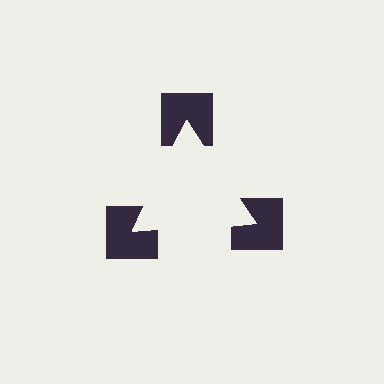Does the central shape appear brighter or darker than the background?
It typically appears slightly brighter than the background, even though no actual brightness change is drawn.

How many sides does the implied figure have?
3 sides.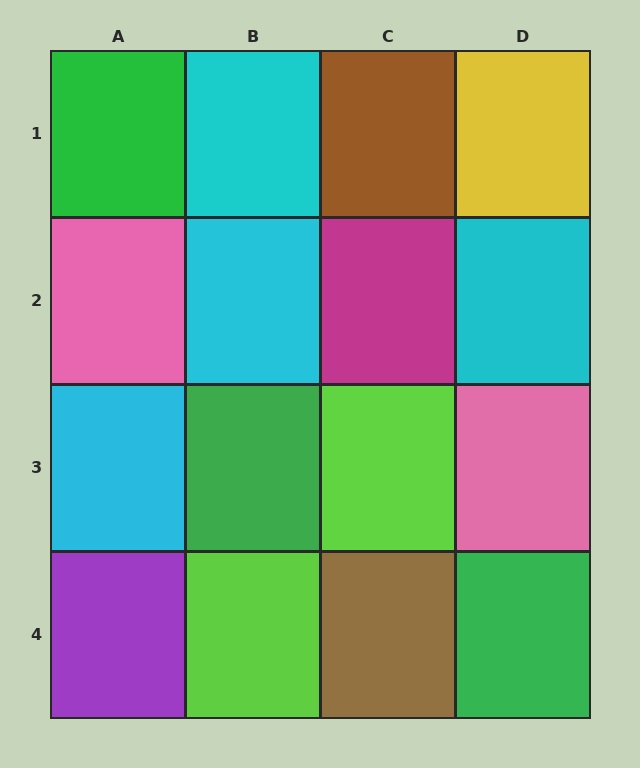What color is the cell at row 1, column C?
Brown.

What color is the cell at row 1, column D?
Yellow.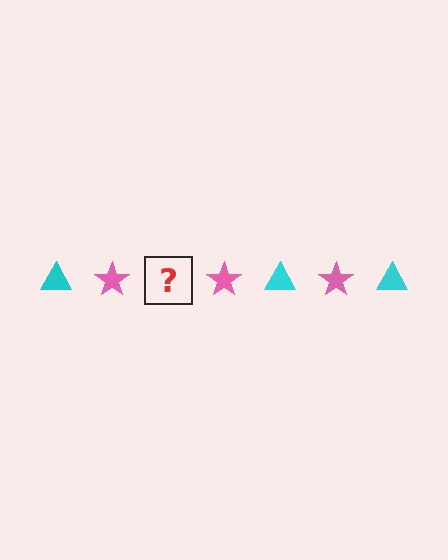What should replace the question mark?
The question mark should be replaced with a cyan triangle.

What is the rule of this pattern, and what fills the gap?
The rule is that the pattern alternates between cyan triangle and pink star. The gap should be filled with a cyan triangle.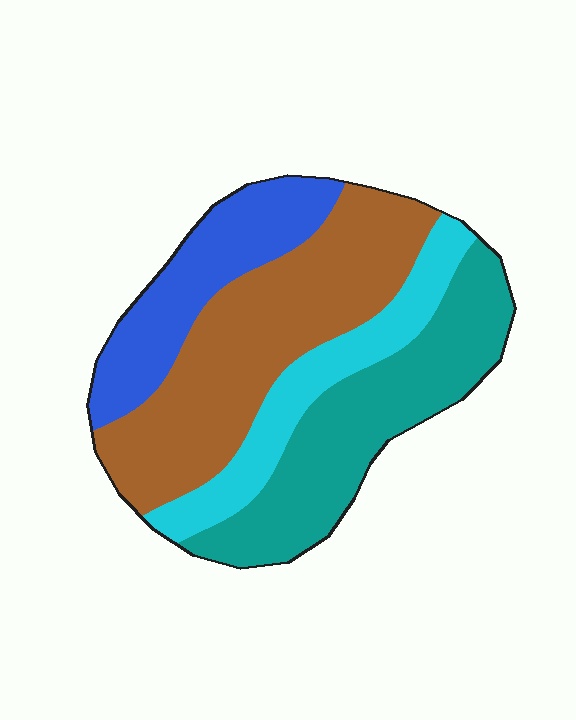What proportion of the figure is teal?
Teal covers 28% of the figure.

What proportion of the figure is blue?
Blue covers about 20% of the figure.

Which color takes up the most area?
Brown, at roughly 35%.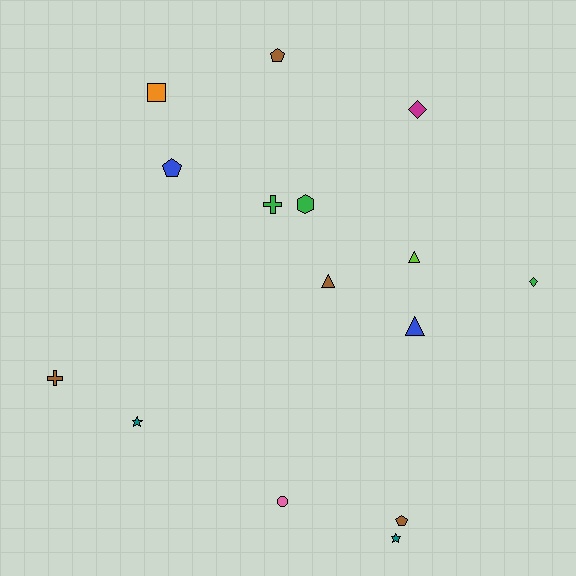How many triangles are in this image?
There are 3 triangles.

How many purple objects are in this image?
There are no purple objects.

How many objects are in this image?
There are 15 objects.